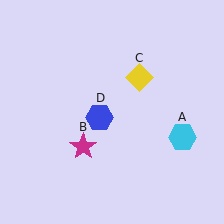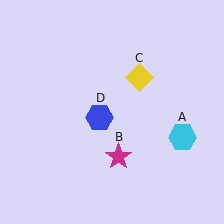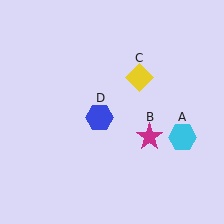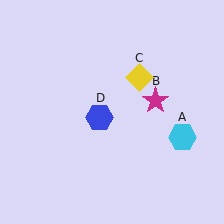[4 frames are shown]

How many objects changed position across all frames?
1 object changed position: magenta star (object B).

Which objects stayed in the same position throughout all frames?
Cyan hexagon (object A) and yellow diamond (object C) and blue hexagon (object D) remained stationary.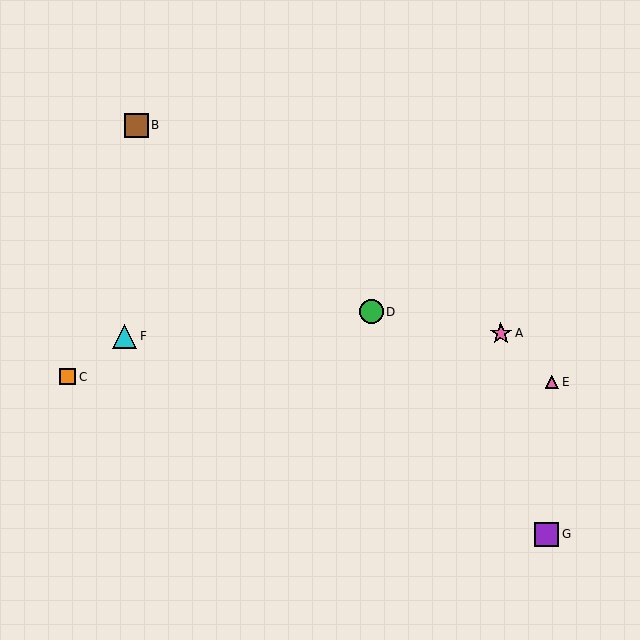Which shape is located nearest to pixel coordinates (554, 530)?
The purple square (labeled G) at (547, 534) is nearest to that location.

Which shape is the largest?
The purple square (labeled G) is the largest.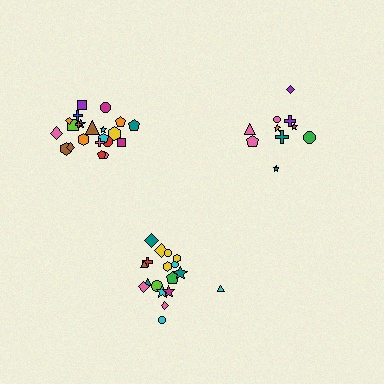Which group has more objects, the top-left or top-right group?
The top-left group.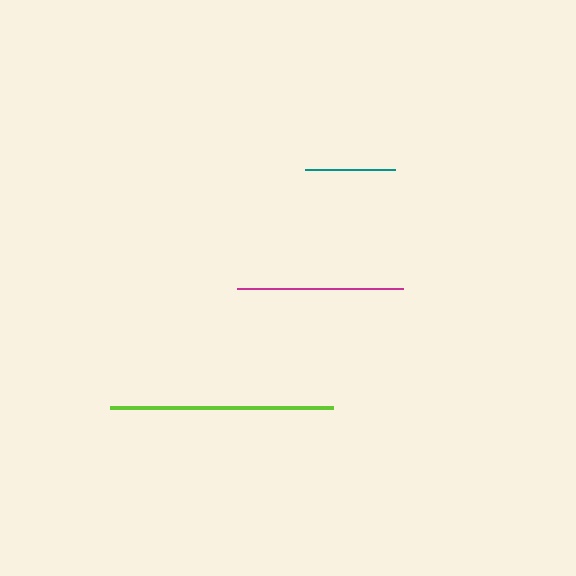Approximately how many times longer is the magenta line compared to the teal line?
The magenta line is approximately 1.8 times the length of the teal line.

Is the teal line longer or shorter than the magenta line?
The magenta line is longer than the teal line.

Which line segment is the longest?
The lime line is the longest at approximately 224 pixels.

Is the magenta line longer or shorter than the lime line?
The lime line is longer than the magenta line.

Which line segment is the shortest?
The teal line is the shortest at approximately 90 pixels.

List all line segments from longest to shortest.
From longest to shortest: lime, magenta, teal.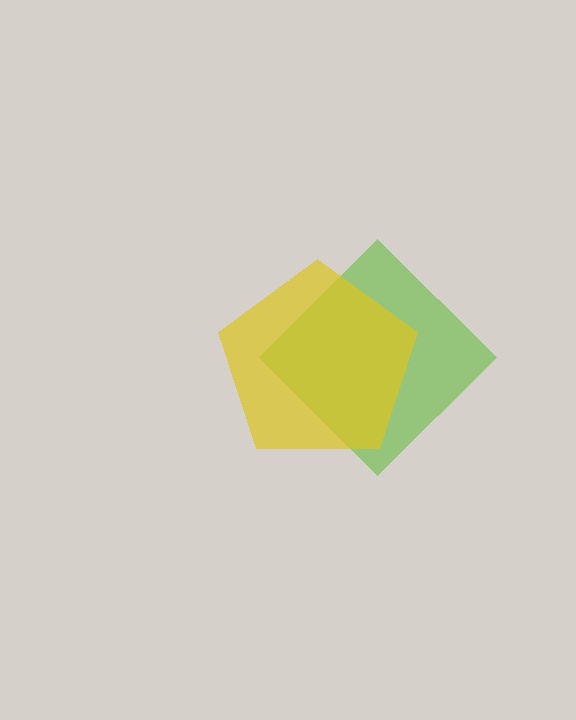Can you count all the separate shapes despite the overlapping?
Yes, there are 2 separate shapes.